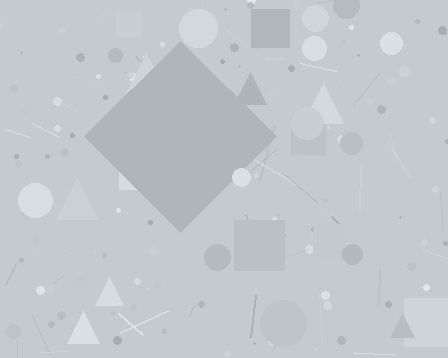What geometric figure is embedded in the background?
A diamond is embedded in the background.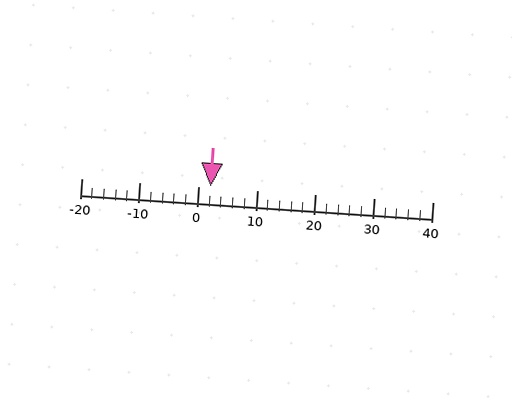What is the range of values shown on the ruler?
The ruler shows values from -20 to 40.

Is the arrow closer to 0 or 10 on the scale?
The arrow is closer to 0.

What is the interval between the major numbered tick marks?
The major tick marks are spaced 10 units apart.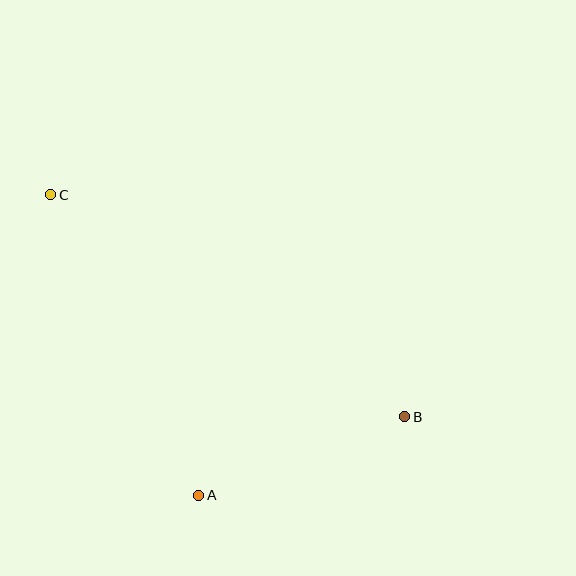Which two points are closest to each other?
Points A and B are closest to each other.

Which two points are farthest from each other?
Points B and C are farthest from each other.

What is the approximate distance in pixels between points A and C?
The distance between A and C is approximately 335 pixels.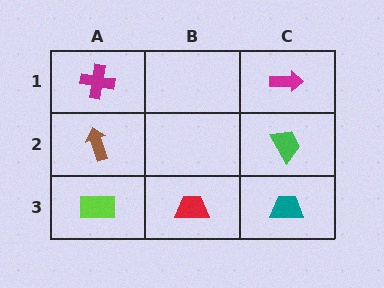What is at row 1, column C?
A magenta arrow.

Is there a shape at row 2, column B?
No, that cell is empty.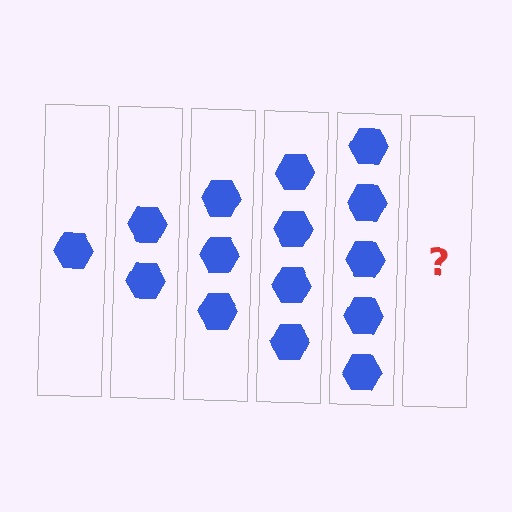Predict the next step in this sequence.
The next step is 6 hexagons.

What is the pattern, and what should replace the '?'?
The pattern is that each step adds one more hexagon. The '?' should be 6 hexagons.